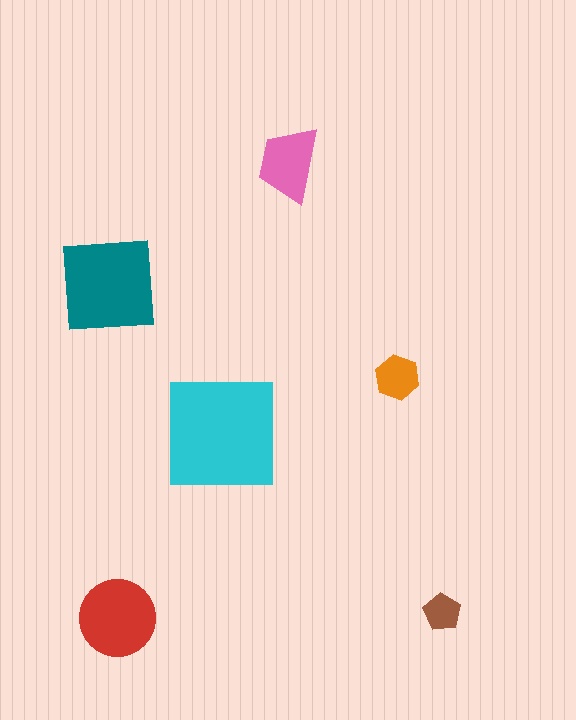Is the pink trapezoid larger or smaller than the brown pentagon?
Larger.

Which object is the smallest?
The brown pentagon.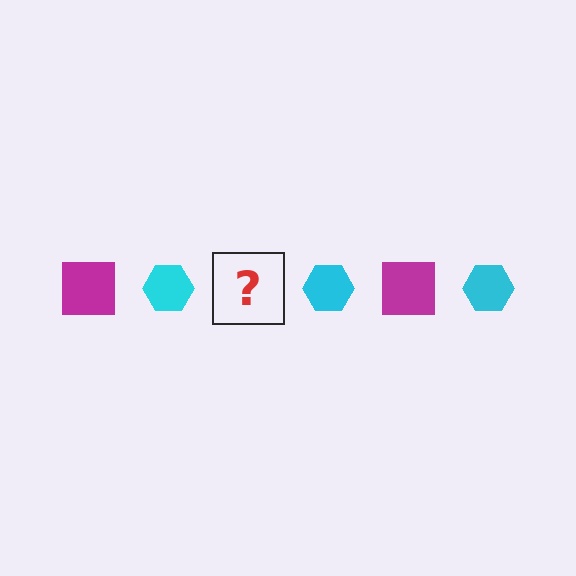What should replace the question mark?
The question mark should be replaced with a magenta square.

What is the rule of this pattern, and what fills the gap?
The rule is that the pattern alternates between magenta square and cyan hexagon. The gap should be filled with a magenta square.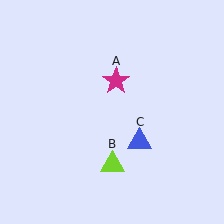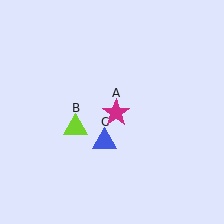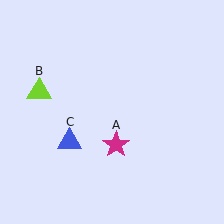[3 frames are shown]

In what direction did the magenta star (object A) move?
The magenta star (object A) moved down.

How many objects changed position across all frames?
3 objects changed position: magenta star (object A), lime triangle (object B), blue triangle (object C).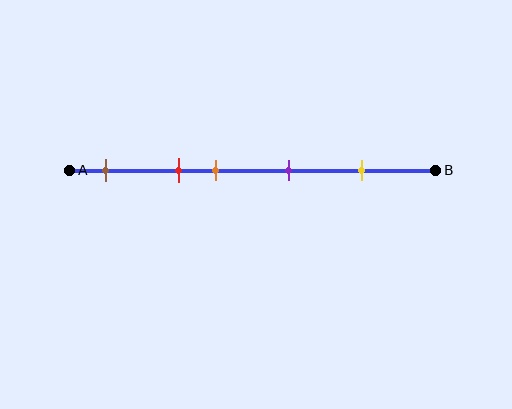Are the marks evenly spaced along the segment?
No, the marks are not evenly spaced.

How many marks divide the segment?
There are 5 marks dividing the segment.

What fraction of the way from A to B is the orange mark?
The orange mark is approximately 40% (0.4) of the way from A to B.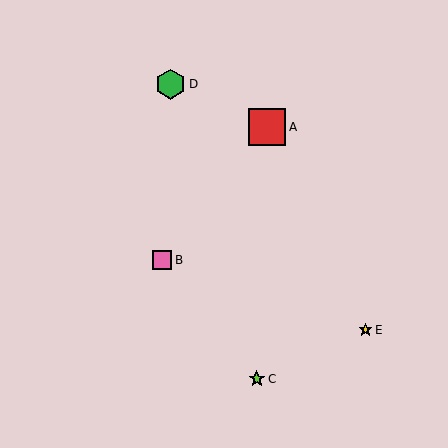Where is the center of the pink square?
The center of the pink square is at (162, 260).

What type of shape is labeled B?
Shape B is a pink square.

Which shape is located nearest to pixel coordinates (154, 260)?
The pink square (labeled B) at (162, 260) is nearest to that location.